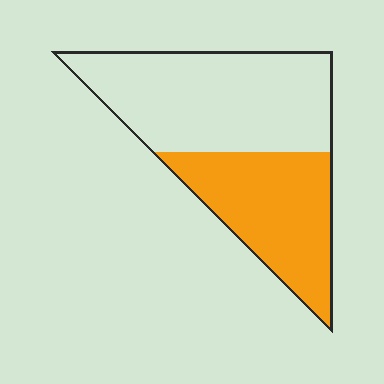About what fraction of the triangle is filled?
About two fifths (2/5).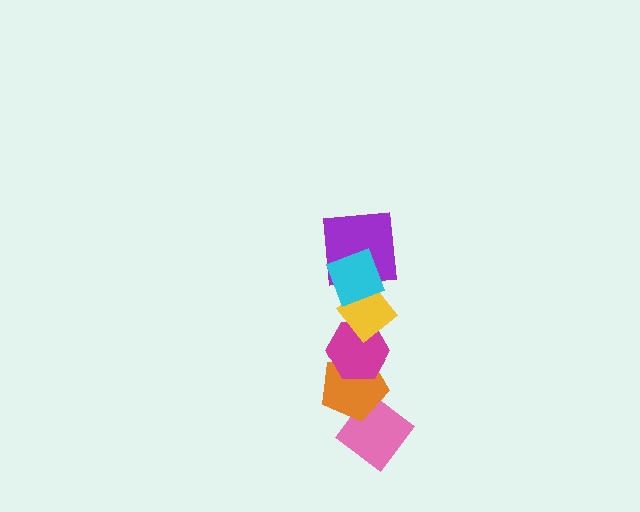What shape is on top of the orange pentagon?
The magenta hexagon is on top of the orange pentagon.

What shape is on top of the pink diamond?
The orange pentagon is on top of the pink diamond.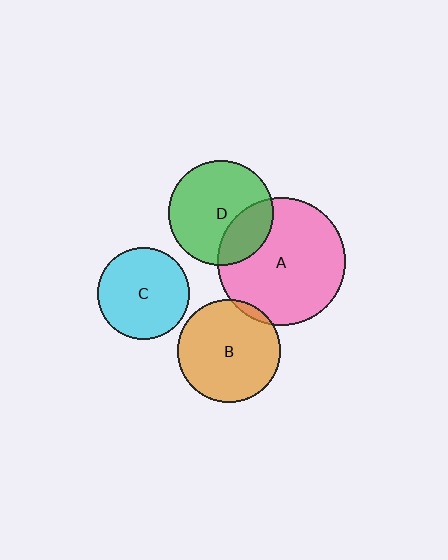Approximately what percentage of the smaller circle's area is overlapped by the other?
Approximately 5%.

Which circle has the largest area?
Circle A (pink).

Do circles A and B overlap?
Yes.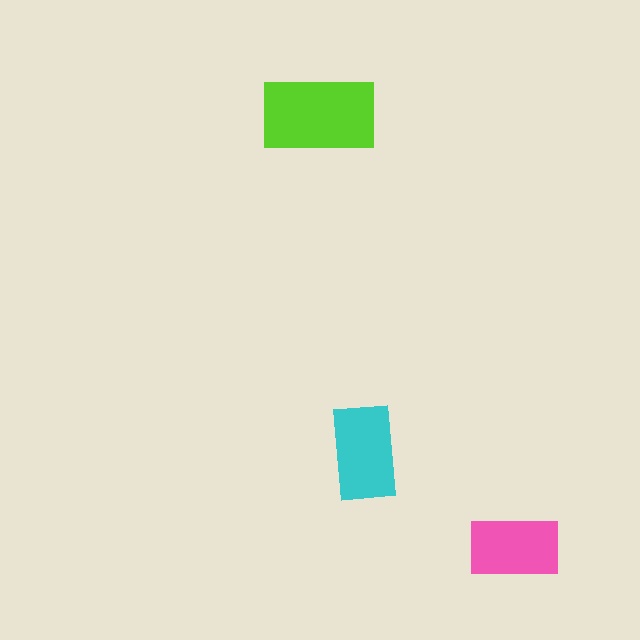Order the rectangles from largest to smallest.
the lime one, the cyan one, the pink one.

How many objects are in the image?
There are 3 objects in the image.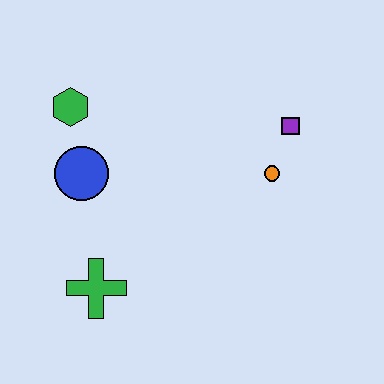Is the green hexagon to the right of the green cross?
No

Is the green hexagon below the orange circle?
No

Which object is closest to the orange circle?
The purple square is closest to the orange circle.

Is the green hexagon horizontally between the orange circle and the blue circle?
No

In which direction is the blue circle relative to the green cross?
The blue circle is above the green cross.